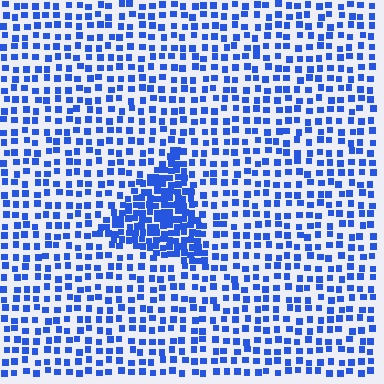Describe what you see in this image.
The image contains small blue elements arranged at two different densities. A triangle-shaped region is visible where the elements are more densely packed than the surrounding area.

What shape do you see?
I see a triangle.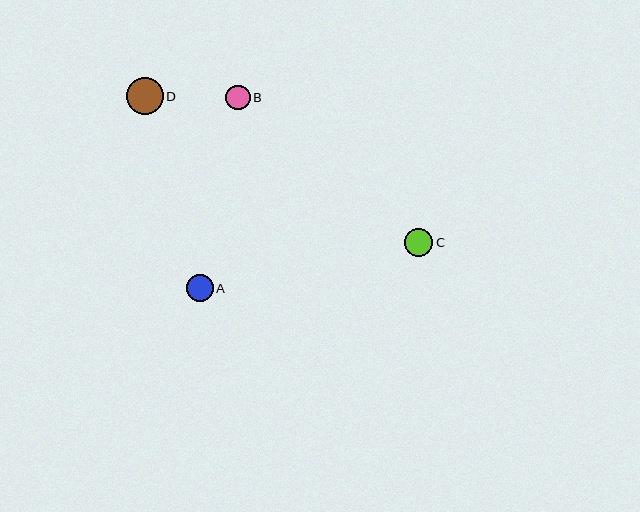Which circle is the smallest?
Circle B is the smallest with a size of approximately 24 pixels.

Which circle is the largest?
Circle D is the largest with a size of approximately 37 pixels.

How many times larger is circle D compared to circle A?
Circle D is approximately 1.4 times the size of circle A.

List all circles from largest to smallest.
From largest to smallest: D, C, A, B.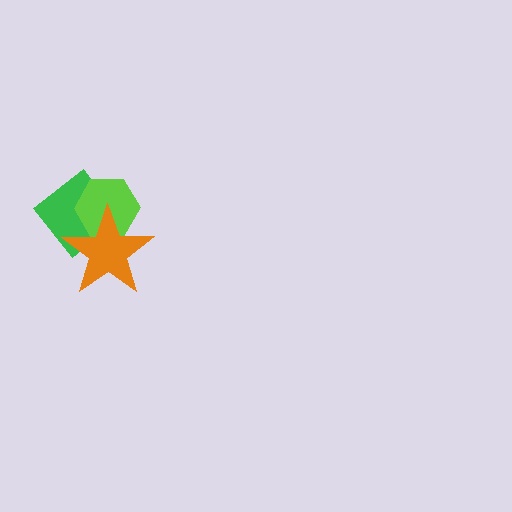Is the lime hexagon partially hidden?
Yes, it is partially covered by another shape.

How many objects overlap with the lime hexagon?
2 objects overlap with the lime hexagon.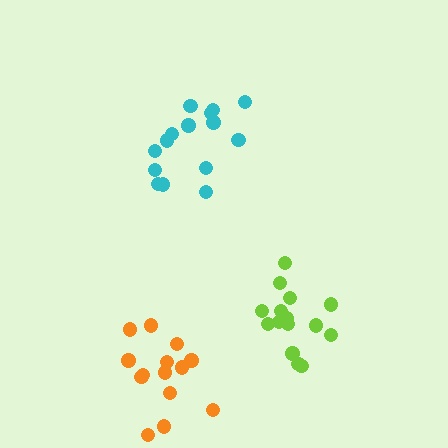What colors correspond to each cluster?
The clusters are colored: orange, lime, cyan.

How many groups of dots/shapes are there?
There are 3 groups.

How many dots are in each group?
Group 1: 14 dots, Group 2: 15 dots, Group 3: 15 dots (44 total).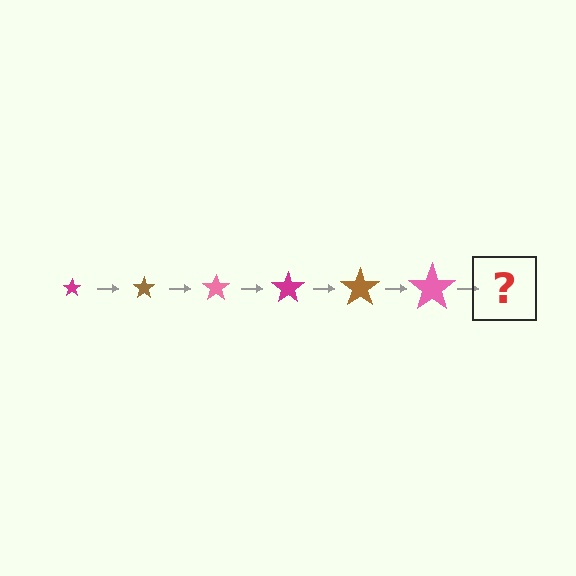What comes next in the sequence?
The next element should be a magenta star, larger than the previous one.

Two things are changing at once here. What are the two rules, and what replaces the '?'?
The two rules are that the star grows larger each step and the color cycles through magenta, brown, and pink. The '?' should be a magenta star, larger than the previous one.